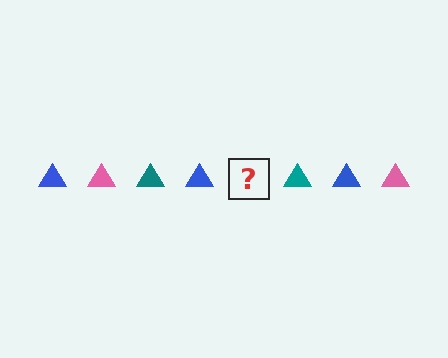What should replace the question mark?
The question mark should be replaced with a pink triangle.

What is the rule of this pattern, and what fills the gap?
The rule is that the pattern cycles through blue, pink, teal triangles. The gap should be filled with a pink triangle.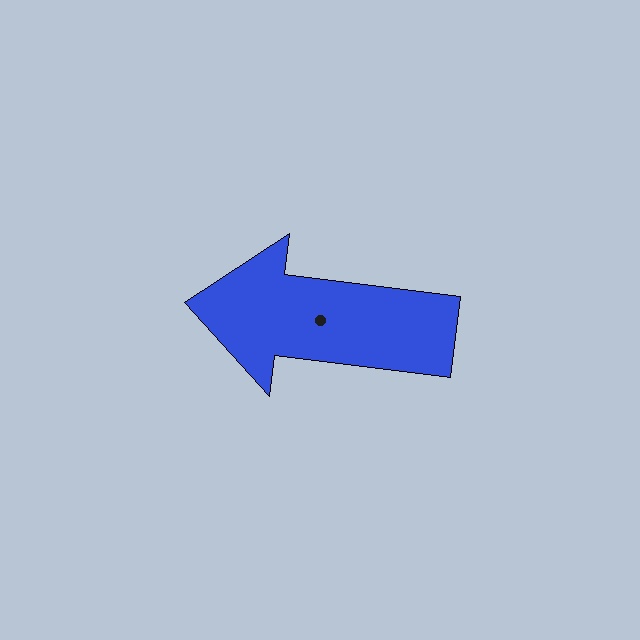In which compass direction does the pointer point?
West.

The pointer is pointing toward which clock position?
Roughly 9 o'clock.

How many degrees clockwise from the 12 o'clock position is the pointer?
Approximately 277 degrees.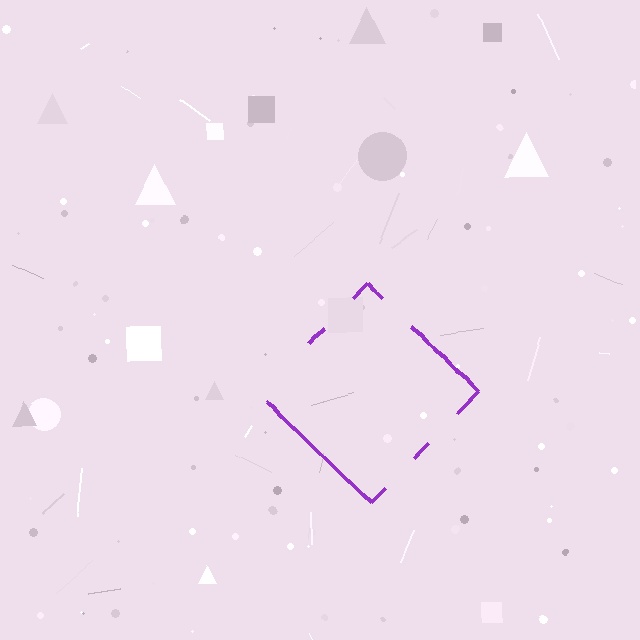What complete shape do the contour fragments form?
The contour fragments form a diamond.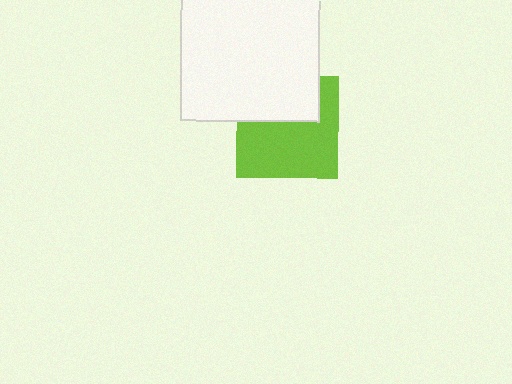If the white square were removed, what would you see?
You would see the complete lime square.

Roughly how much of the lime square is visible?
About half of it is visible (roughly 63%).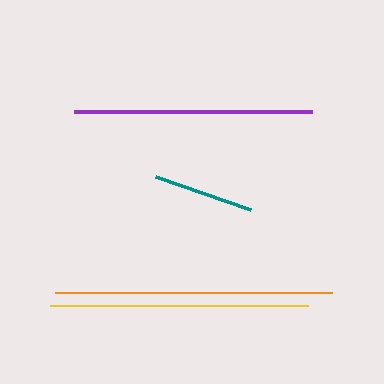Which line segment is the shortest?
The teal line is the shortest at approximately 100 pixels.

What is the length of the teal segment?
The teal segment is approximately 100 pixels long.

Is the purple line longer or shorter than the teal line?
The purple line is longer than the teal line.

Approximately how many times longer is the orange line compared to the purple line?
The orange line is approximately 1.2 times the length of the purple line.